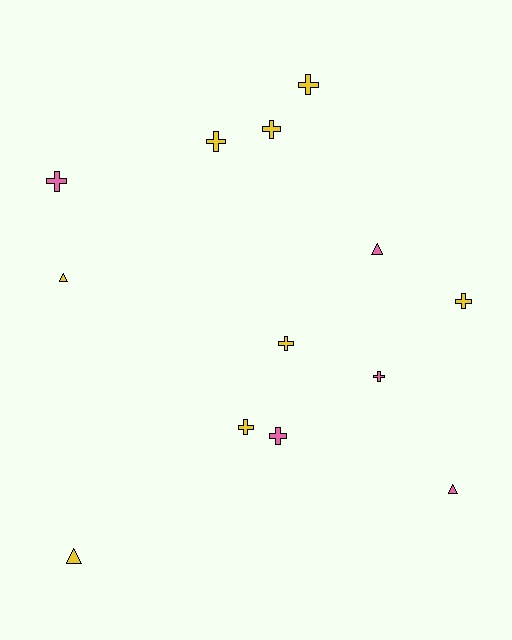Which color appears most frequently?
Yellow, with 8 objects.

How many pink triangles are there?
There are 2 pink triangles.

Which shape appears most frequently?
Cross, with 9 objects.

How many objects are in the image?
There are 13 objects.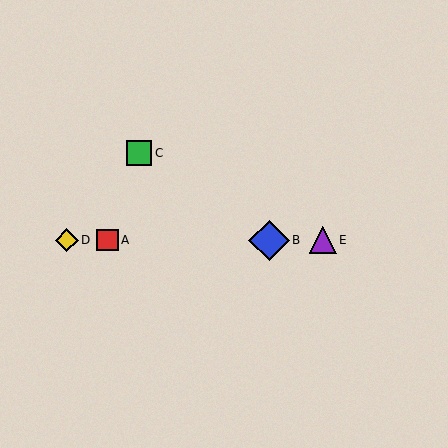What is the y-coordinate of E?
Object E is at y≈240.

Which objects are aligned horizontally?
Objects A, B, D, E are aligned horizontally.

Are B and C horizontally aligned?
No, B is at y≈240 and C is at y≈153.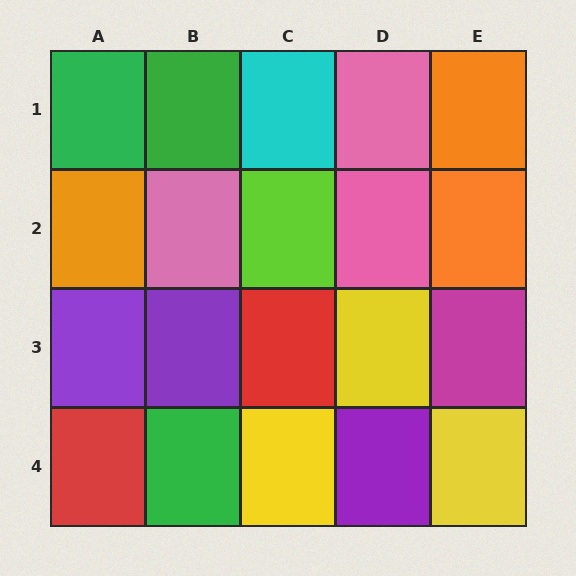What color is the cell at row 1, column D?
Pink.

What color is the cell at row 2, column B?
Pink.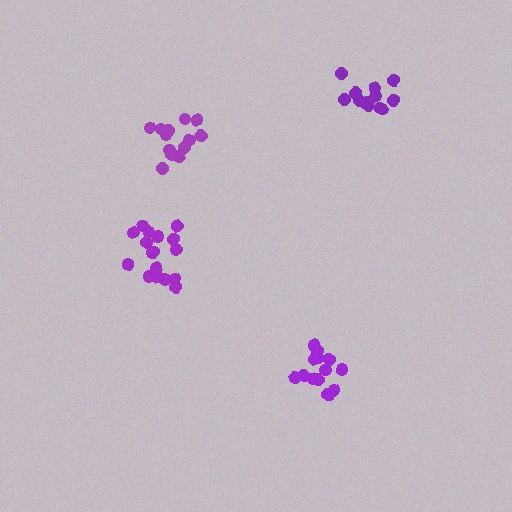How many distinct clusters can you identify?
There are 4 distinct clusters.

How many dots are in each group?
Group 1: 12 dots, Group 2: 13 dots, Group 3: 17 dots, Group 4: 14 dots (56 total).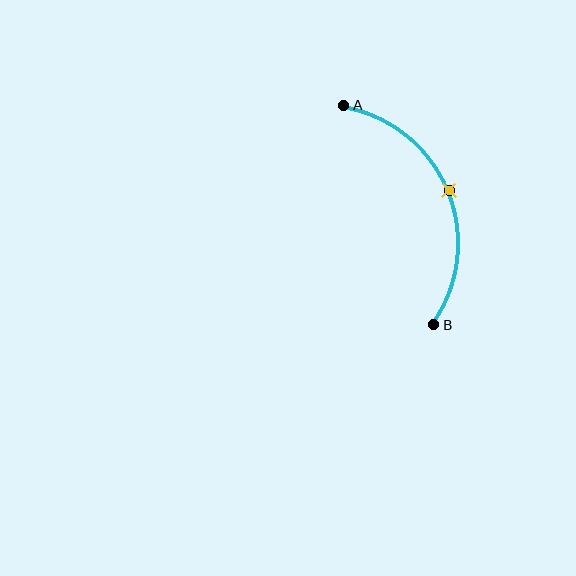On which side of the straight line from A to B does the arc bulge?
The arc bulges to the right of the straight line connecting A and B.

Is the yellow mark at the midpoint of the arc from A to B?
Yes. The yellow mark lies on the arc at equal arc-length from both A and B — it is the arc midpoint.